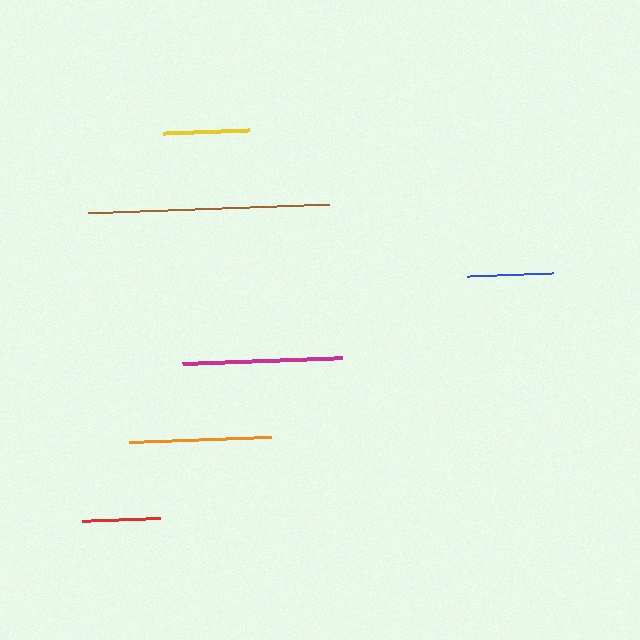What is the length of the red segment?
The red segment is approximately 79 pixels long.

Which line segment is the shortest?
The red line is the shortest at approximately 79 pixels.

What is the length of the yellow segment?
The yellow segment is approximately 86 pixels long.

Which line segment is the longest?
The brown line is the longest at approximately 242 pixels.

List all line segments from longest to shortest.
From longest to shortest: brown, magenta, orange, blue, yellow, red.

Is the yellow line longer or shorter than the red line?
The yellow line is longer than the red line.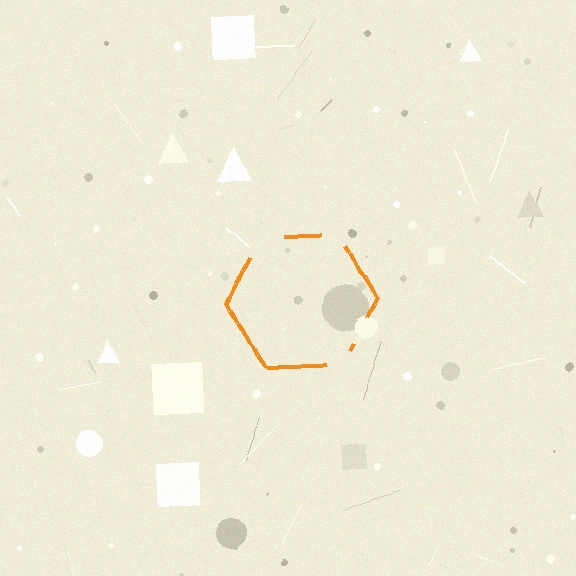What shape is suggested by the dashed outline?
The dashed outline suggests a hexagon.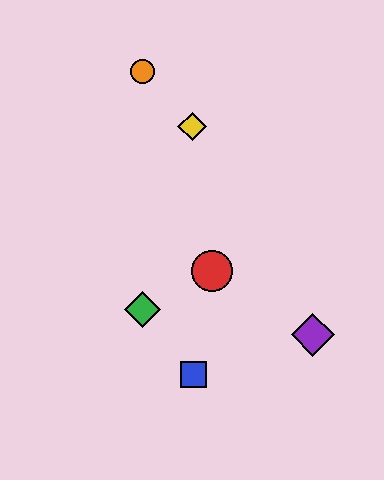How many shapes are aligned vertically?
2 shapes (the green diamond, the orange circle) are aligned vertically.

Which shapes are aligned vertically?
The green diamond, the orange circle are aligned vertically.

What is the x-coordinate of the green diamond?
The green diamond is at x≈143.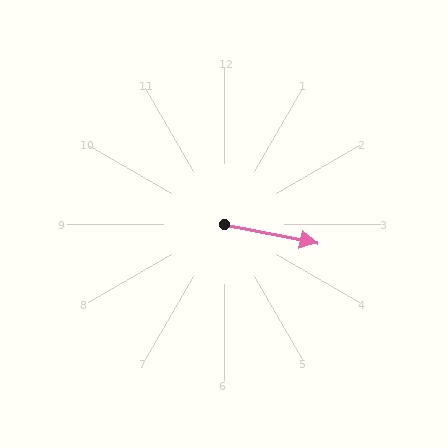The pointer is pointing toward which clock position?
Roughly 3 o'clock.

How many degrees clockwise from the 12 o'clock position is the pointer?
Approximately 101 degrees.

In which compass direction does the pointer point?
East.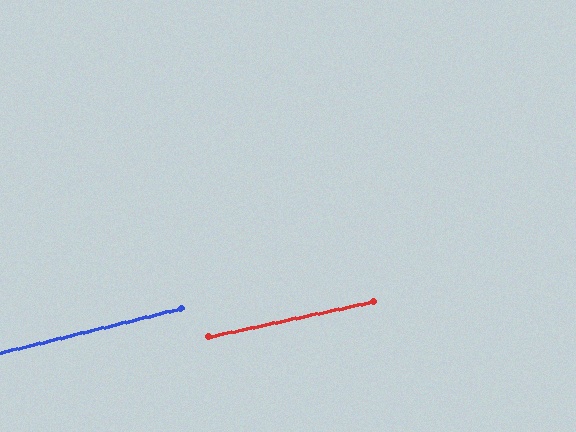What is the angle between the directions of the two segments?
Approximately 2 degrees.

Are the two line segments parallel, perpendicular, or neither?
Parallel — their directions differ by only 1.7°.